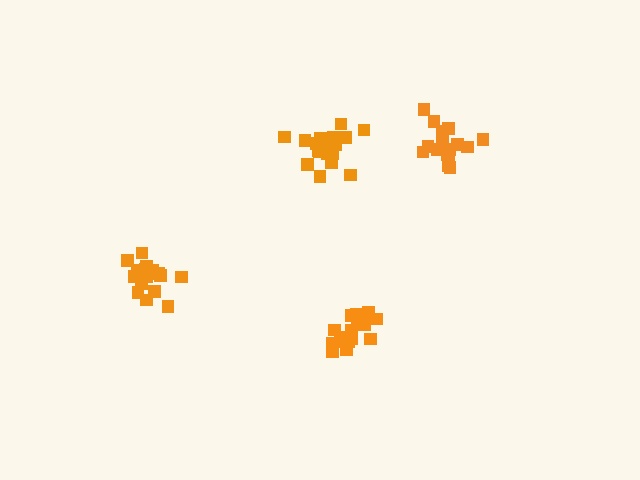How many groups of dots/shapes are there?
There are 4 groups.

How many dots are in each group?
Group 1: 20 dots, Group 2: 20 dots, Group 3: 17 dots, Group 4: 21 dots (78 total).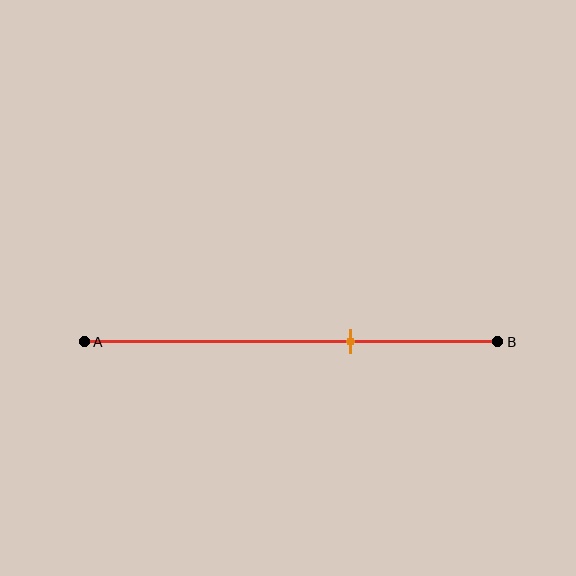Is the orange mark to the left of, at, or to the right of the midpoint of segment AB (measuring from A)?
The orange mark is to the right of the midpoint of segment AB.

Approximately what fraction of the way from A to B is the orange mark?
The orange mark is approximately 65% of the way from A to B.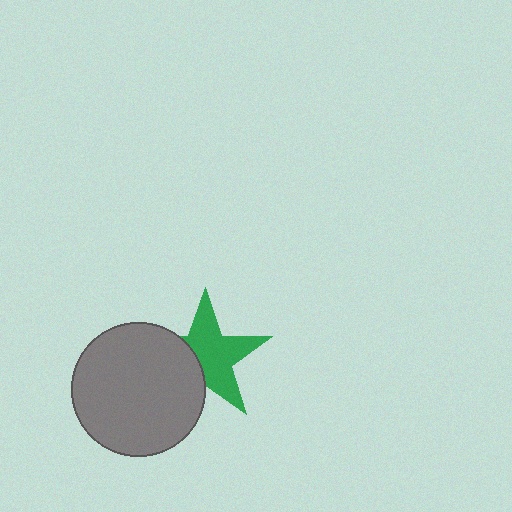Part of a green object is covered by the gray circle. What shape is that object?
It is a star.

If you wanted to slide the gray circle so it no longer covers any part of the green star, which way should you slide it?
Slide it left — that is the most direct way to separate the two shapes.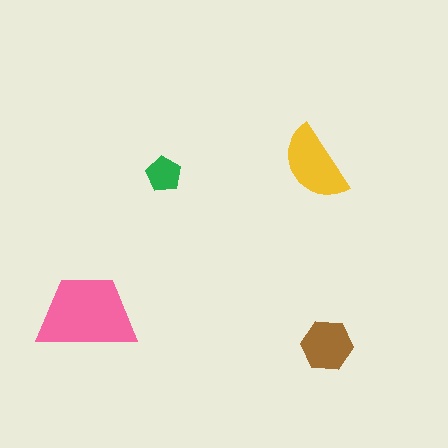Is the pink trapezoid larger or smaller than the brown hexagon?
Larger.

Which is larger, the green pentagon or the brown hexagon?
The brown hexagon.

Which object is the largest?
The pink trapezoid.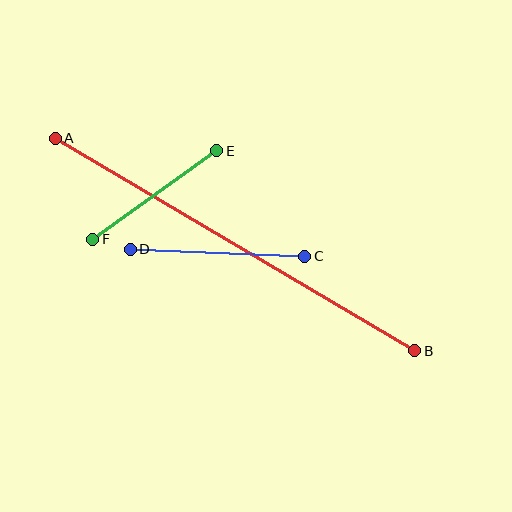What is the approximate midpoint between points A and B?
The midpoint is at approximately (235, 244) pixels.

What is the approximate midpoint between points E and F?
The midpoint is at approximately (155, 195) pixels.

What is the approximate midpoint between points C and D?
The midpoint is at approximately (217, 253) pixels.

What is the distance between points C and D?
The distance is approximately 174 pixels.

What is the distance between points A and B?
The distance is approximately 418 pixels.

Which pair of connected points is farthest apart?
Points A and B are farthest apart.